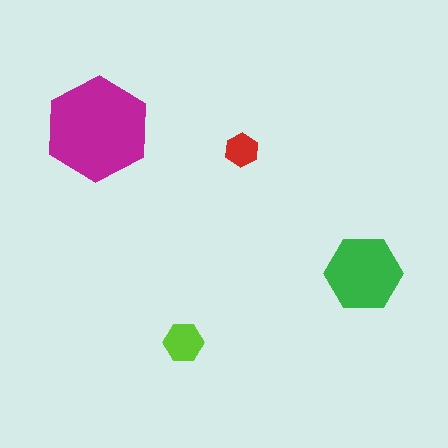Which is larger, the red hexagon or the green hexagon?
The green one.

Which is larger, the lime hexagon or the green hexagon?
The green one.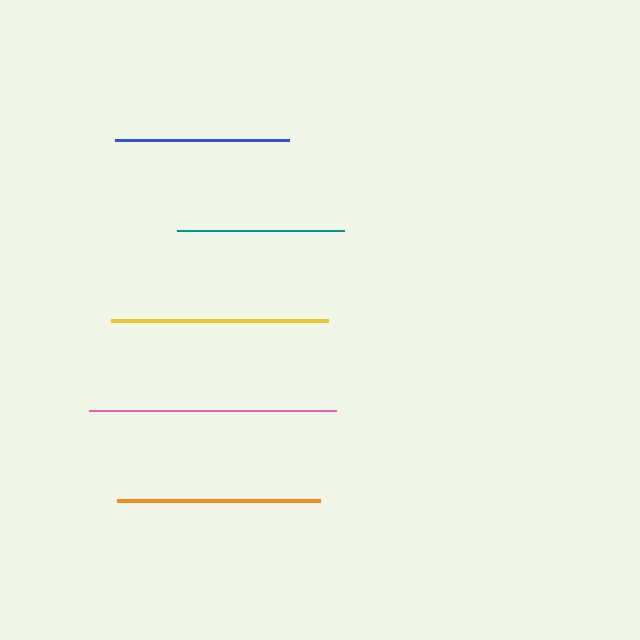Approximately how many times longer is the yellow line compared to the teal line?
The yellow line is approximately 1.3 times the length of the teal line.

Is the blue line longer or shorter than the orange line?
The orange line is longer than the blue line.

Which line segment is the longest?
The pink line is the longest at approximately 247 pixels.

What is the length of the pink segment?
The pink segment is approximately 247 pixels long.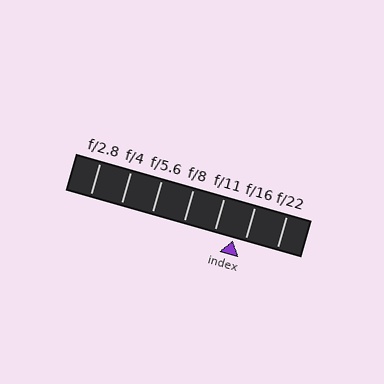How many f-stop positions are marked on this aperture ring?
There are 7 f-stop positions marked.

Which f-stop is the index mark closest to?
The index mark is closest to f/16.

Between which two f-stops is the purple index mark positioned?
The index mark is between f/11 and f/16.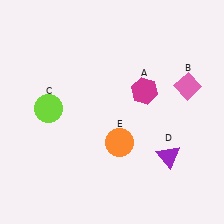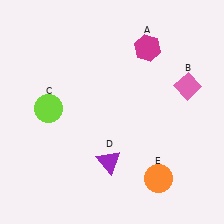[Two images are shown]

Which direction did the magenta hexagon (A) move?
The magenta hexagon (A) moved up.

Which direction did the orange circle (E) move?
The orange circle (E) moved right.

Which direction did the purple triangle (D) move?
The purple triangle (D) moved left.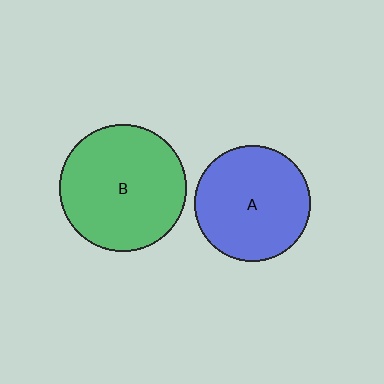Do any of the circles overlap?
No, none of the circles overlap.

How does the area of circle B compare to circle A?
Approximately 1.2 times.